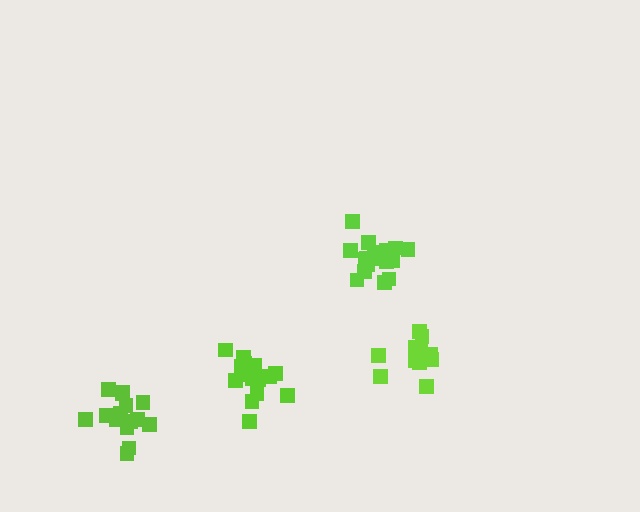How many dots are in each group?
Group 1: 21 dots, Group 2: 16 dots, Group 3: 15 dots, Group 4: 16 dots (68 total).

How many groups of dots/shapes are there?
There are 4 groups.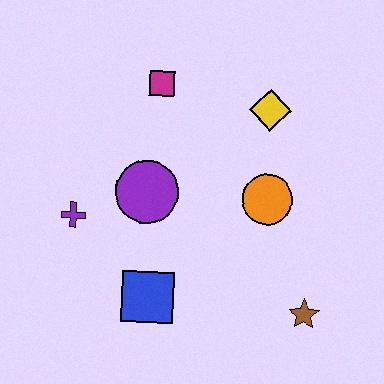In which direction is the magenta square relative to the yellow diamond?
The magenta square is to the left of the yellow diamond.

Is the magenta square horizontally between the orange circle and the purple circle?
Yes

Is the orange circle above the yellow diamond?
No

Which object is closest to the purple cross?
The purple circle is closest to the purple cross.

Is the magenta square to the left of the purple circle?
No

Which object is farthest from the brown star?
The magenta square is farthest from the brown star.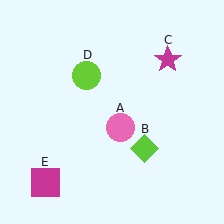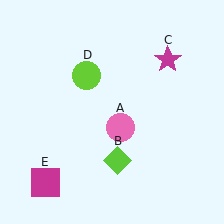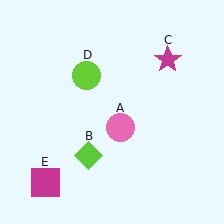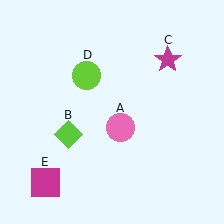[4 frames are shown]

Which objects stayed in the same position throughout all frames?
Pink circle (object A) and magenta star (object C) and lime circle (object D) and magenta square (object E) remained stationary.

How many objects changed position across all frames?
1 object changed position: lime diamond (object B).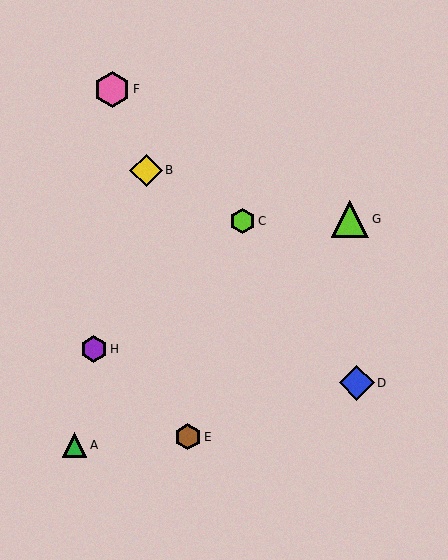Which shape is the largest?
The lime triangle (labeled G) is the largest.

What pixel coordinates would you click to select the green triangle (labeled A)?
Click at (75, 445) to select the green triangle A.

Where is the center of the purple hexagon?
The center of the purple hexagon is at (94, 349).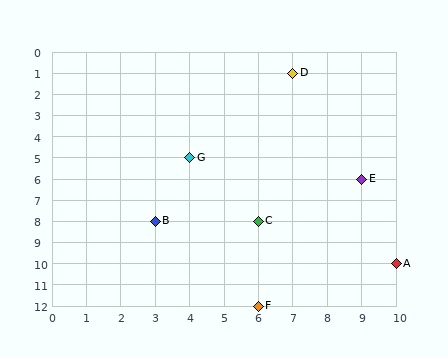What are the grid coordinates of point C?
Point C is at grid coordinates (6, 8).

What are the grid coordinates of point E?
Point E is at grid coordinates (9, 6).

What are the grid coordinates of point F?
Point F is at grid coordinates (6, 12).